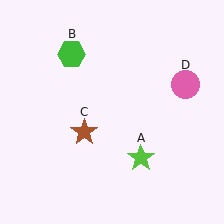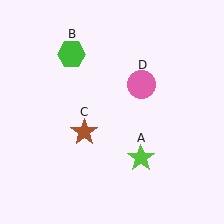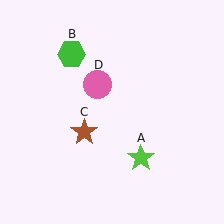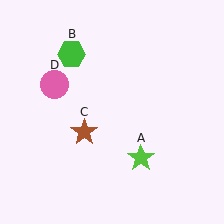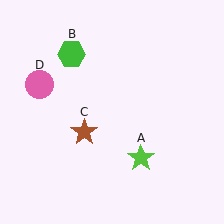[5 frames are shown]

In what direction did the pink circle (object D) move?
The pink circle (object D) moved left.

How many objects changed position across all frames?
1 object changed position: pink circle (object D).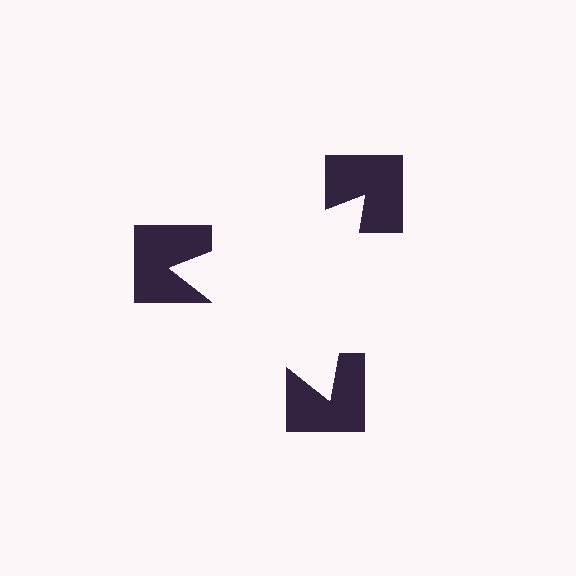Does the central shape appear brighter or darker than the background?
It typically appears slightly brighter than the background, even though no actual brightness change is drawn.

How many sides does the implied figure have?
3 sides.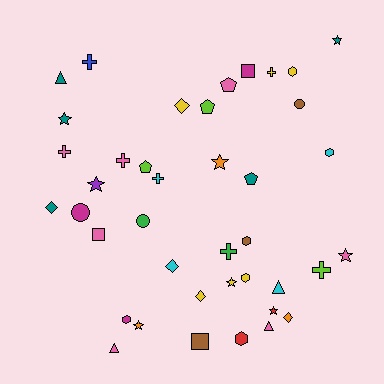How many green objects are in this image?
There are 2 green objects.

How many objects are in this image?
There are 40 objects.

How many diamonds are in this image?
There are 5 diamonds.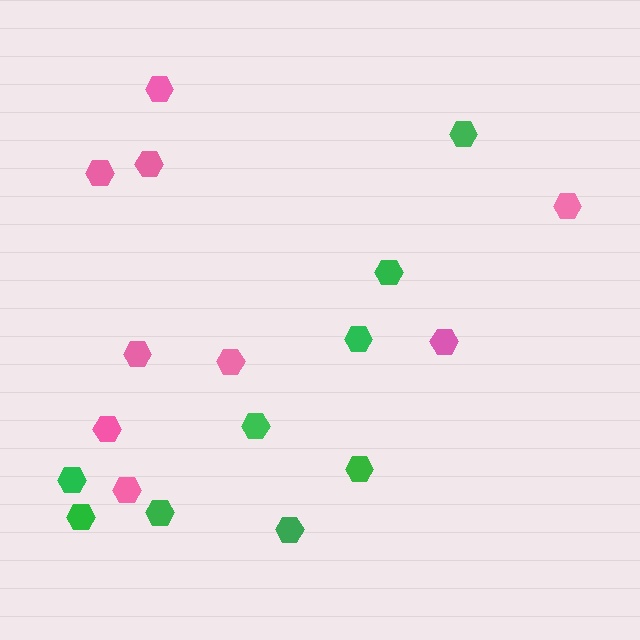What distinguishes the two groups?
There are 2 groups: one group of pink hexagons (9) and one group of green hexagons (9).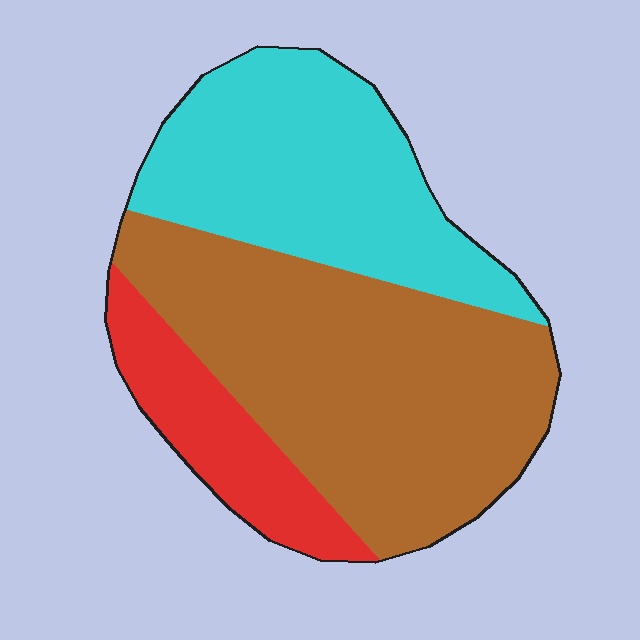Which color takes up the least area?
Red, at roughly 15%.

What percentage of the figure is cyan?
Cyan takes up about one third (1/3) of the figure.